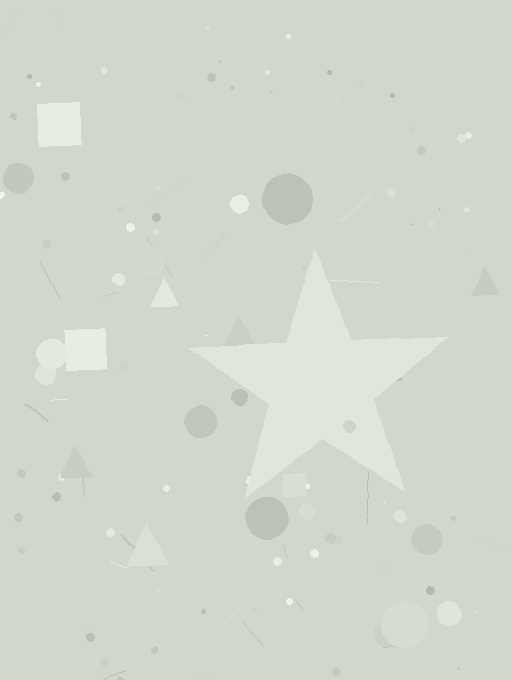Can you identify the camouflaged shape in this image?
The camouflaged shape is a star.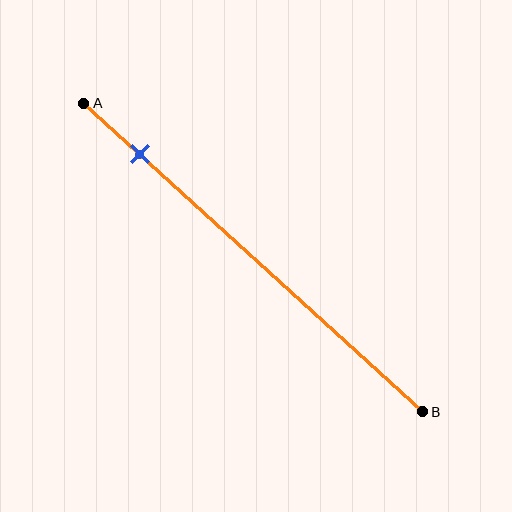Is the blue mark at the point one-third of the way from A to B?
No, the mark is at about 15% from A, not at the 33% one-third point.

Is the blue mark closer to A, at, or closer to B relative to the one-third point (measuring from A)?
The blue mark is closer to point A than the one-third point of segment AB.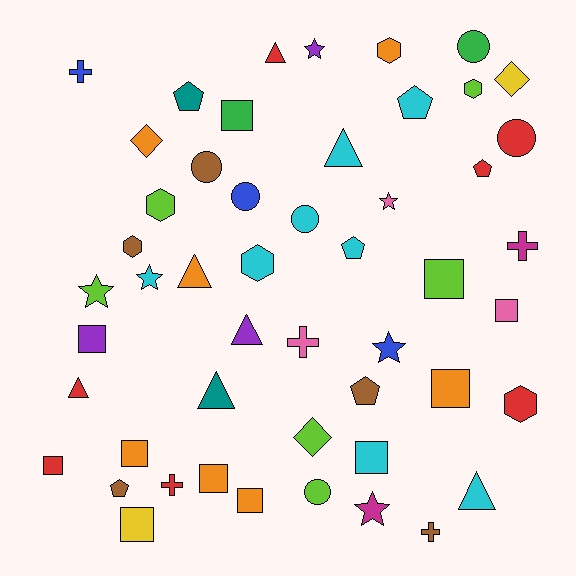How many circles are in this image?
There are 6 circles.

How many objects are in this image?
There are 50 objects.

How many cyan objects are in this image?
There are 8 cyan objects.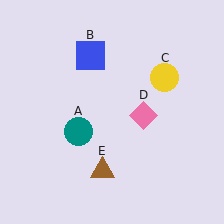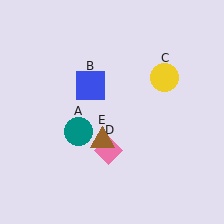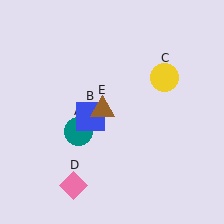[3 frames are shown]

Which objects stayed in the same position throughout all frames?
Teal circle (object A) and yellow circle (object C) remained stationary.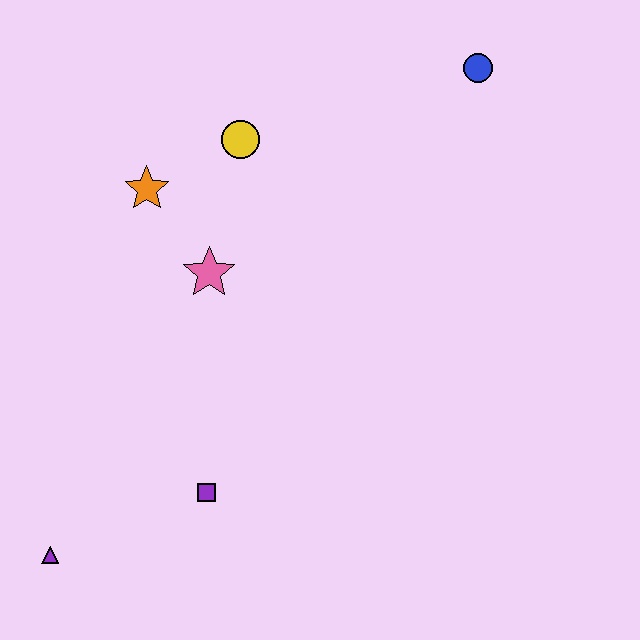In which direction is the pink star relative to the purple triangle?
The pink star is above the purple triangle.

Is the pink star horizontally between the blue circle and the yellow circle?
No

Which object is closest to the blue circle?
The yellow circle is closest to the blue circle.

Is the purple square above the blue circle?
No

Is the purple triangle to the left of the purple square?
Yes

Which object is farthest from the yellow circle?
The purple triangle is farthest from the yellow circle.